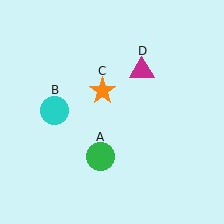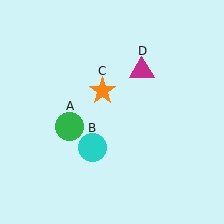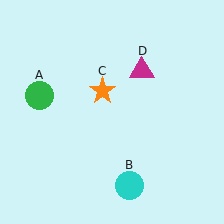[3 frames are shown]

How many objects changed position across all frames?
2 objects changed position: green circle (object A), cyan circle (object B).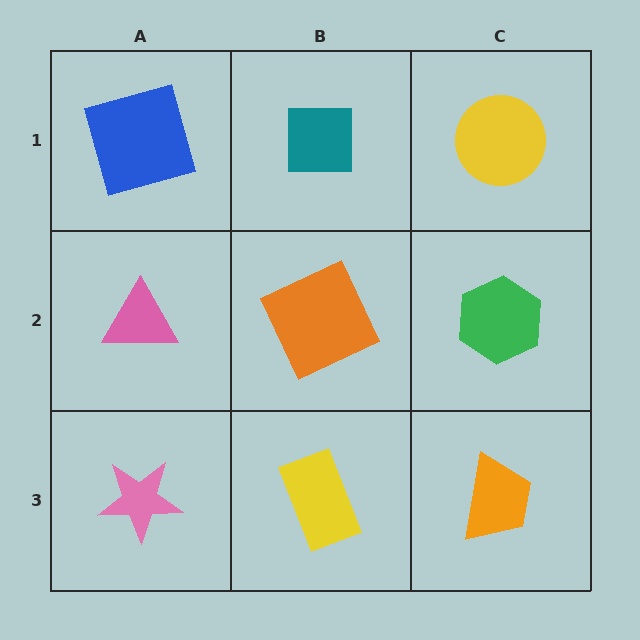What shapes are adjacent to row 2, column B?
A teal square (row 1, column B), a yellow rectangle (row 3, column B), a pink triangle (row 2, column A), a green hexagon (row 2, column C).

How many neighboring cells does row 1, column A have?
2.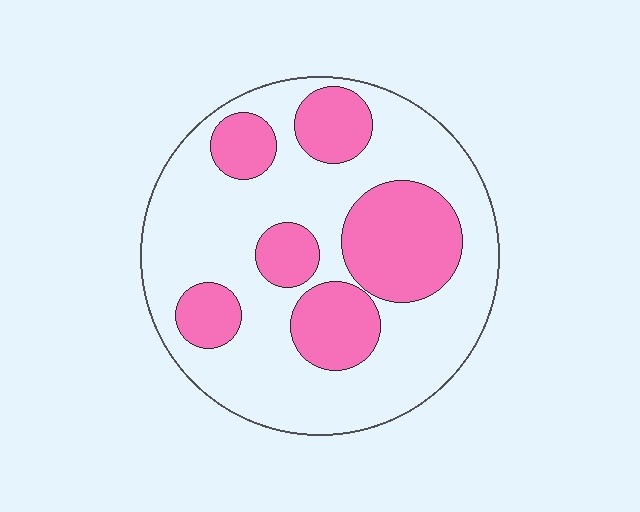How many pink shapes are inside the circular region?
6.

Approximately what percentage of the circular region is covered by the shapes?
Approximately 35%.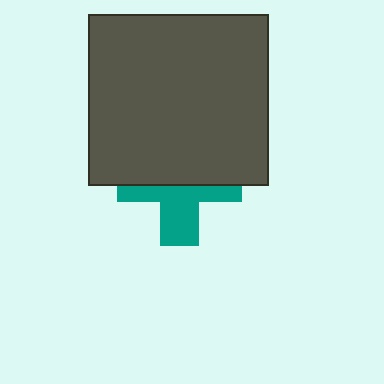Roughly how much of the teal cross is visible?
About half of it is visible (roughly 45%).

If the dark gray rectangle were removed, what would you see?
You would see the complete teal cross.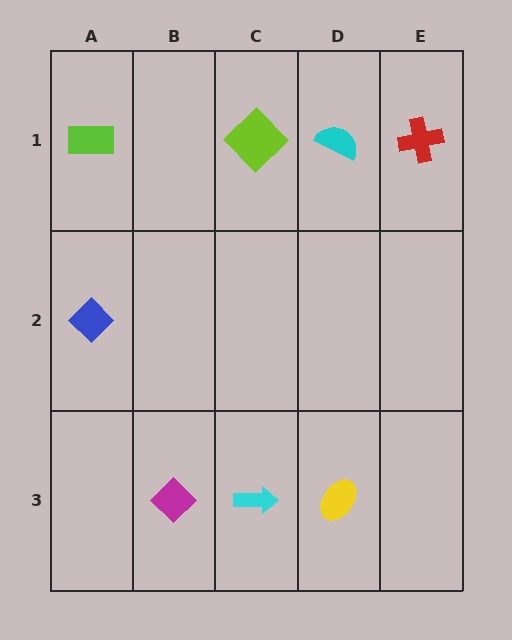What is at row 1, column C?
A lime diamond.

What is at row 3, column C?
A cyan arrow.